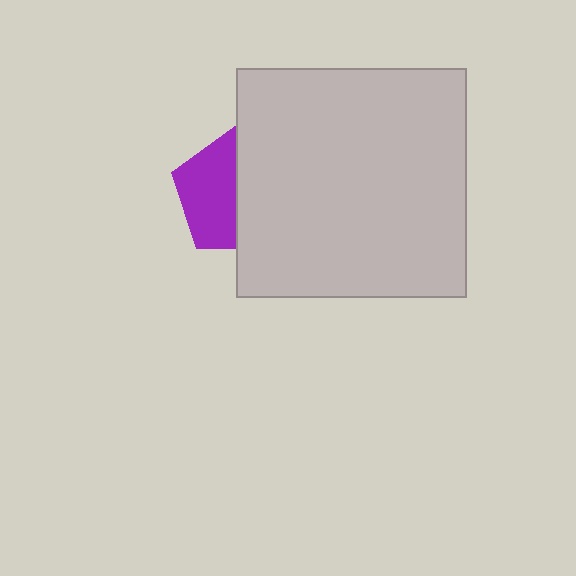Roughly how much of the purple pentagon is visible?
About half of it is visible (roughly 48%).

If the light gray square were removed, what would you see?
You would see the complete purple pentagon.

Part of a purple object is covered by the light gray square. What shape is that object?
It is a pentagon.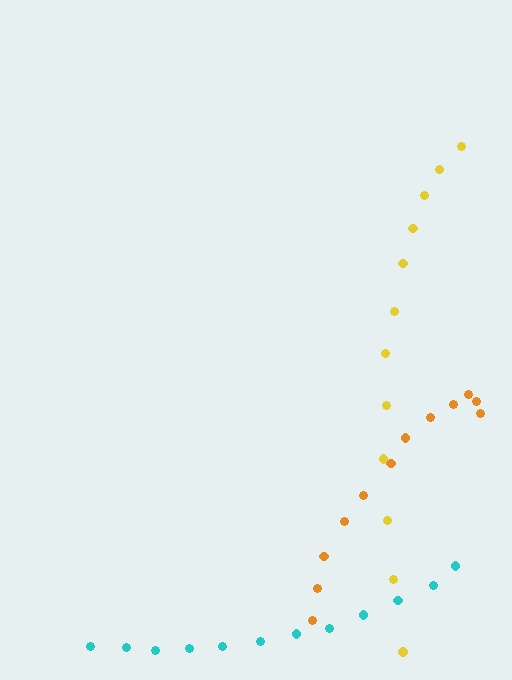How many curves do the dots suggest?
There are 3 distinct paths.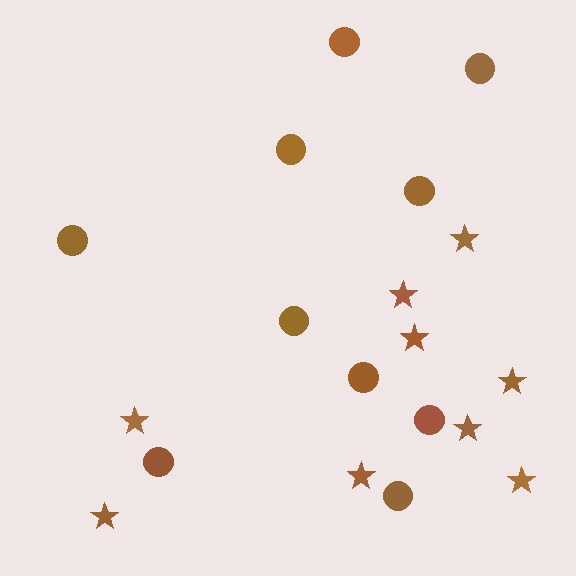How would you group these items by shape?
There are 2 groups: one group of circles (10) and one group of stars (9).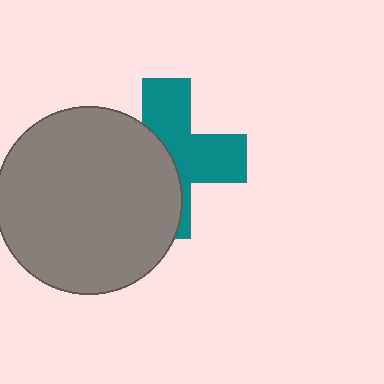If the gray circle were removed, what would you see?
You would see the complete teal cross.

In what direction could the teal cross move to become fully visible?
The teal cross could move right. That would shift it out from behind the gray circle entirely.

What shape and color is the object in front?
The object in front is a gray circle.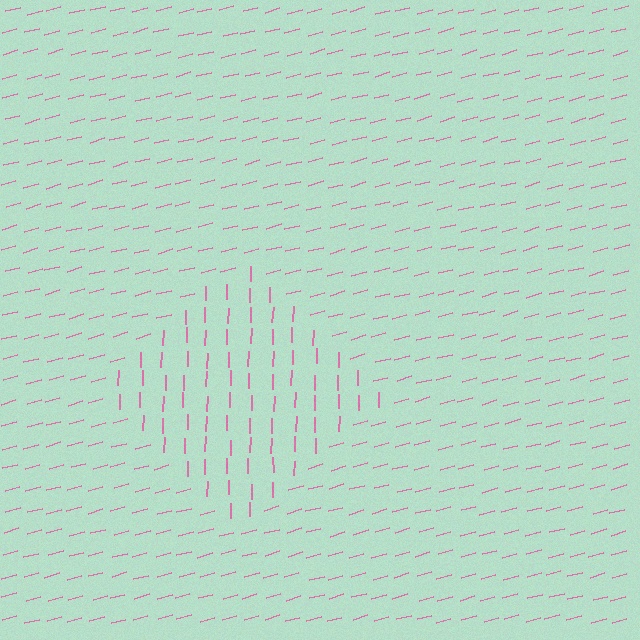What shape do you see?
I see a diamond.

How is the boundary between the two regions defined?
The boundary is defined purely by a change in line orientation (approximately 73 degrees difference). All lines are the same color and thickness.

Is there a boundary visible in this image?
Yes, there is a texture boundary formed by a change in line orientation.